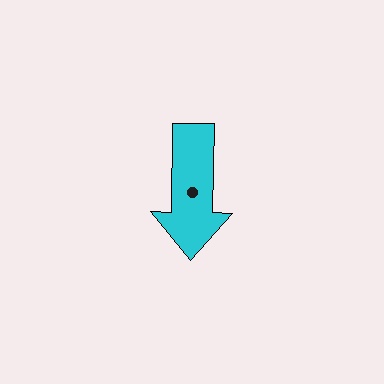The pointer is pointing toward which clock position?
Roughly 6 o'clock.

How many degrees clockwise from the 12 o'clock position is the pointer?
Approximately 181 degrees.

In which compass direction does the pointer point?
South.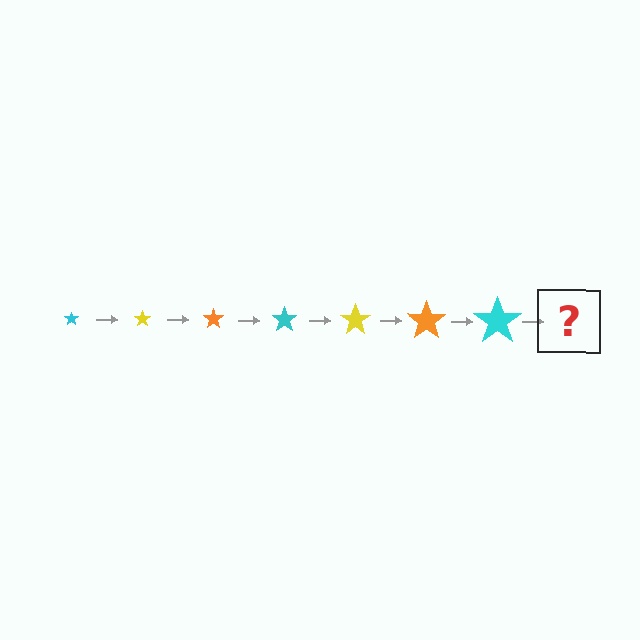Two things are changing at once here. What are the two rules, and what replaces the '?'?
The two rules are that the star grows larger each step and the color cycles through cyan, yellow, and orange. The '?' should be a yellow star, larger than the previous one.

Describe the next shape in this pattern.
It should be a yellow star, larger than the previous one.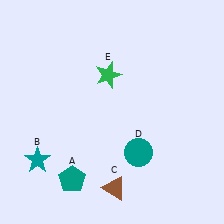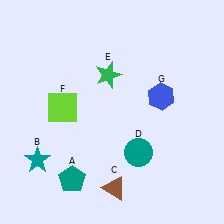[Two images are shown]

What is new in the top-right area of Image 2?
A blue hexagon (G) was added in the top-right area of Image 2.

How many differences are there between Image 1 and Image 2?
There are 2 differences between the two images.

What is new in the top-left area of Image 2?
A lime square (F) was added in the top-left area of Image 2.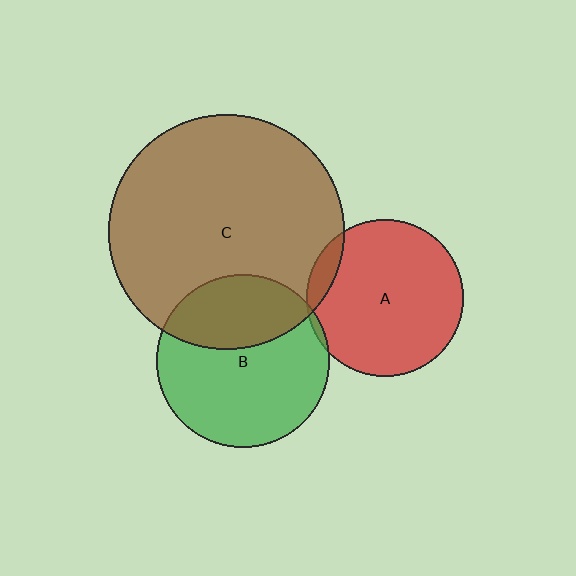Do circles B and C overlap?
Yes.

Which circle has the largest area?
Circle C (brown).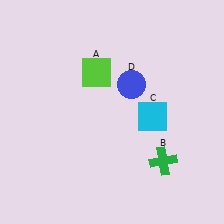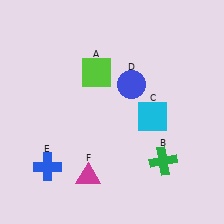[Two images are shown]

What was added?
A blue cross (E), a magenta triangle (F) were added in Image 2.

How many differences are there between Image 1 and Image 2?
There are 2 differences between the two images.